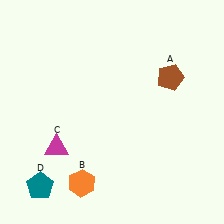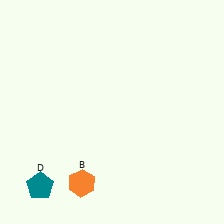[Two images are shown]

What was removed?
The brown pentagon (A), the magenta triangle (C) were removed in Image 2.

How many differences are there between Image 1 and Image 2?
There are 2 differences between the two images.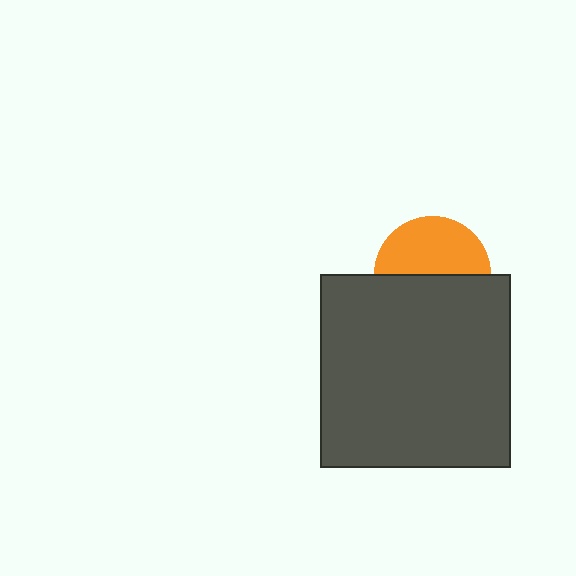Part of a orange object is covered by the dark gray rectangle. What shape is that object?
It is a circle.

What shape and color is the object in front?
The object in front is a dark gray rectangle.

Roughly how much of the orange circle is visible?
About half of it is visible (roughly 49%).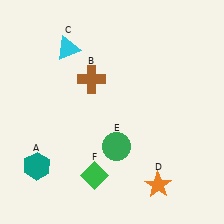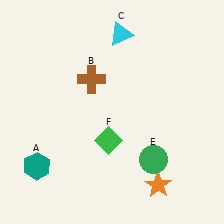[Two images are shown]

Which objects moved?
The objects that moved are: the cyan triangle (C), the green circle (E), the green diamond (F).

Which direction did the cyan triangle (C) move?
The cyan triangle (C) moved right.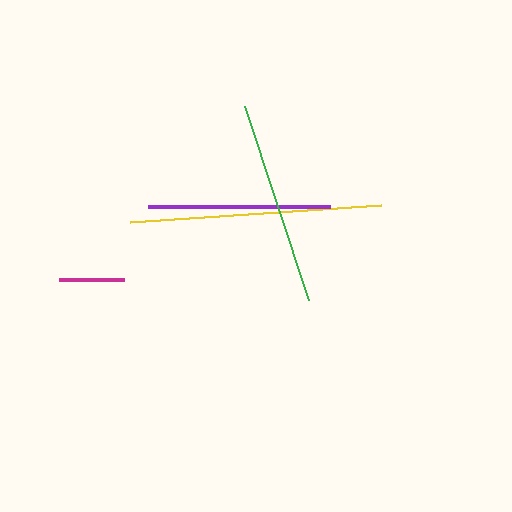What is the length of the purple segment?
The purple segment is approximately 182 pixels long.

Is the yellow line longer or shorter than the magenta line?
The yellow line is longer than the magenta line.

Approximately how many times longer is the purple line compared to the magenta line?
The purple line is approximately 2.8 times the length of the magenta line.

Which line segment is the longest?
The yellow line is the longest at approximately 252 pixels.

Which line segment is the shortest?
The magenta line is the shortest at approximately 64 pixels.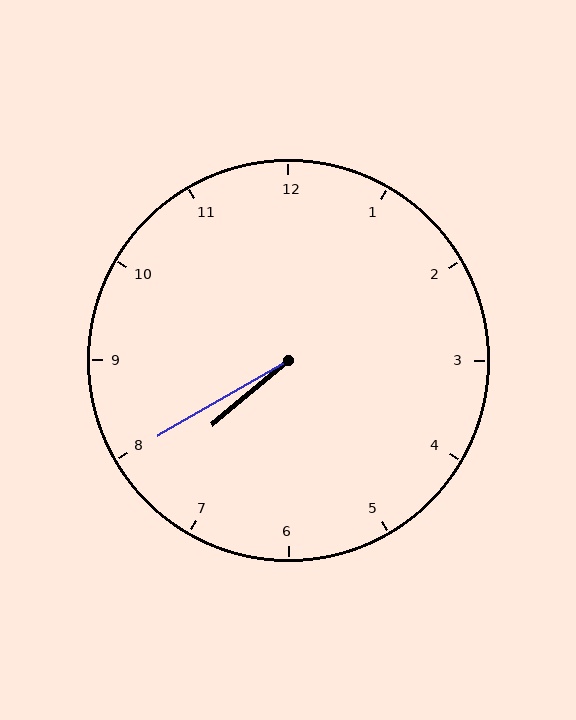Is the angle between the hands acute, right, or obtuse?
It is acute.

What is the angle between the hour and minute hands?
Approximately 10 degrees.